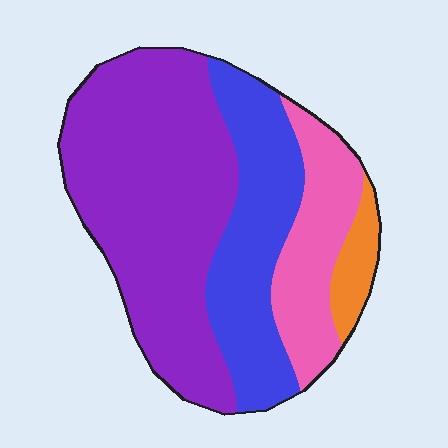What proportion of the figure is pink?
Pink covers about 15% of the figure.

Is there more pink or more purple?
Purple.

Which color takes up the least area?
Orange, at roughly 5%.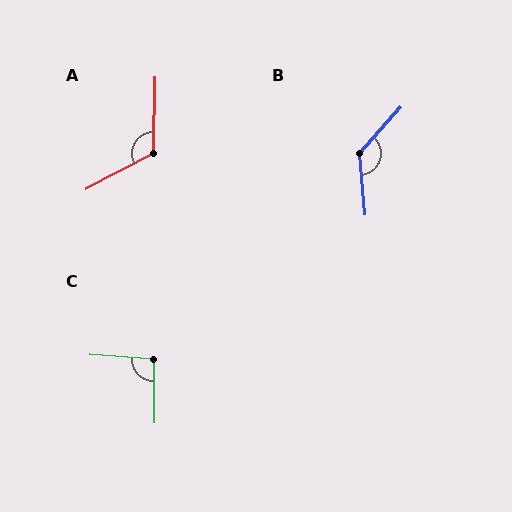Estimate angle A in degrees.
Approximately 119 degrees.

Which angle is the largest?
B, at approximately 133 degrees.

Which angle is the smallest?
C, at approximately 95 degrees.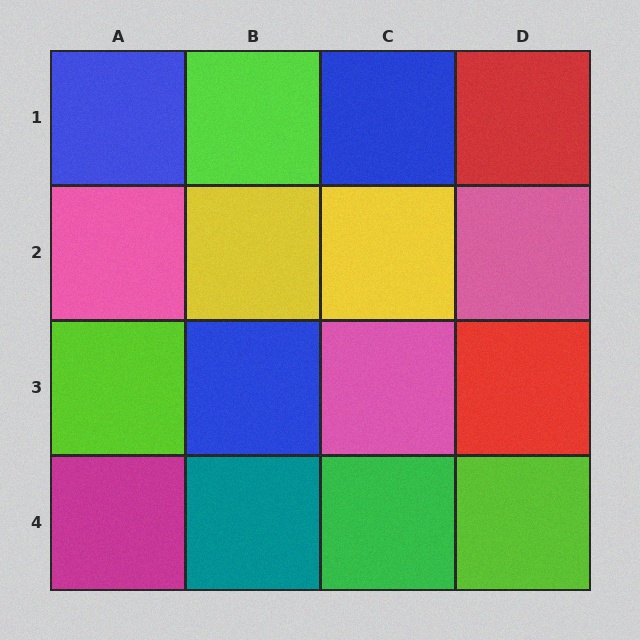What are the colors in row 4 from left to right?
Magenta, teal, green, lime.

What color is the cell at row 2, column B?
Yellow.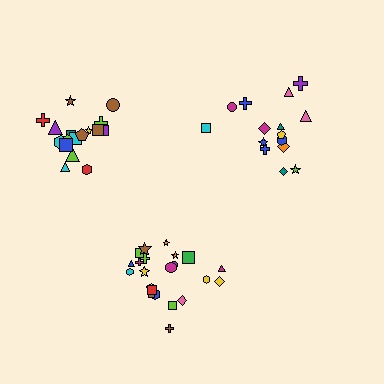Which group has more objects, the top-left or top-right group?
The top-left group.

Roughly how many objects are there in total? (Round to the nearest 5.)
Roughly 55 objects in total.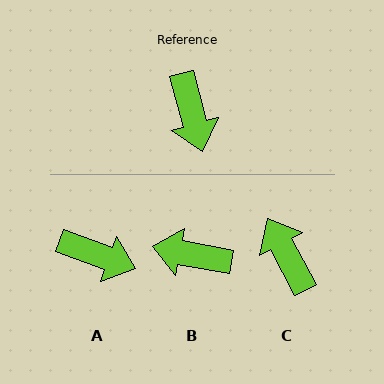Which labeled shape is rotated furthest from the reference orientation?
C, about 167 degrees away.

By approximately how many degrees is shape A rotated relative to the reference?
Approximately 55 degrees counter-clockwise.